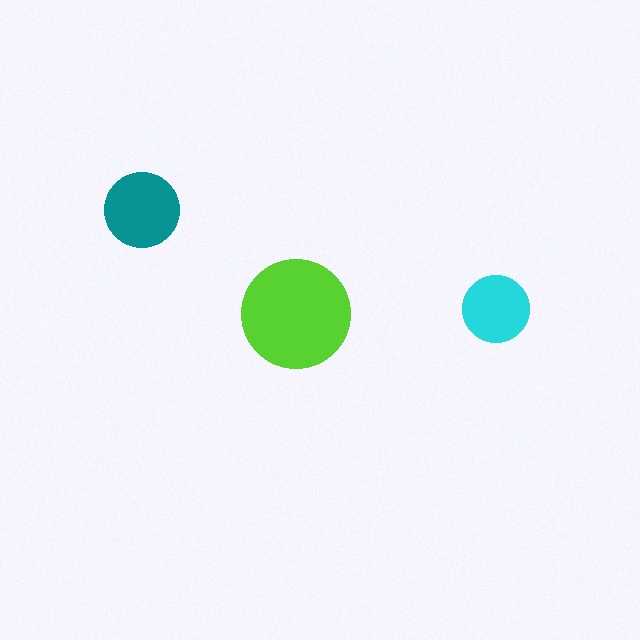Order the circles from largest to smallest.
the lime one, the teal one, the cyan one.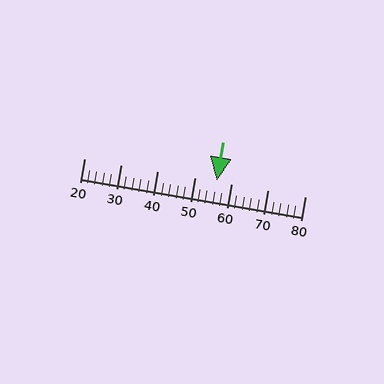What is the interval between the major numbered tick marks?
The major tick marks are spaced 10 units apart.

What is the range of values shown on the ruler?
The ruler shows values from 20 to 80.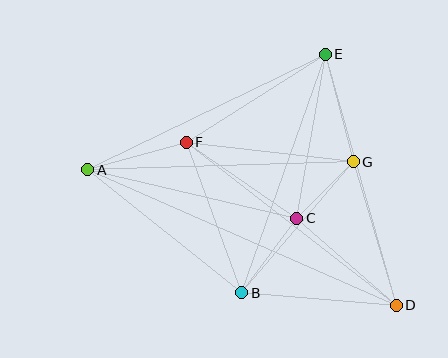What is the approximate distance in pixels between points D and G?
The distance between D and G is approximately 150 pixels.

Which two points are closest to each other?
Points C and G are closest to each other.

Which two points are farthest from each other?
Points A and D are farthest from each other.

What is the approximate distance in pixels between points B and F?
The distance between B and F is approximately 160 pixels.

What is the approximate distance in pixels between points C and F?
The distance between C and F is approximately 134 pixels.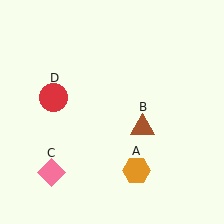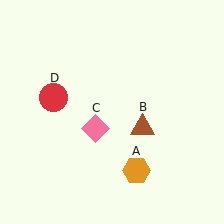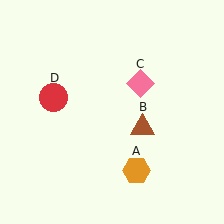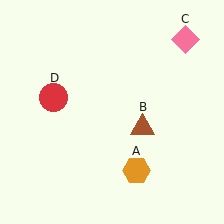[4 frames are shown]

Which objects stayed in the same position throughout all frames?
Orange hexagon (object A) and brown triangle (object B) and red circle (object D) remained stationary.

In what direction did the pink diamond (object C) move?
The pink diamond (object C) moved up and to the right.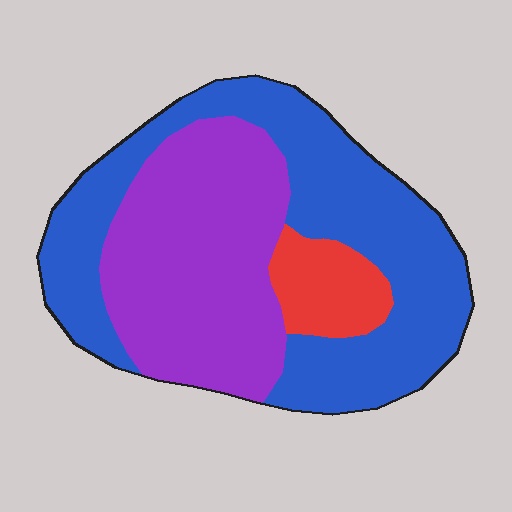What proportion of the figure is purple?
Purple takes up about two fifths (2/5) of the figure.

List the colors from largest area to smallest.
From largest to smallest: blue, purple, red.